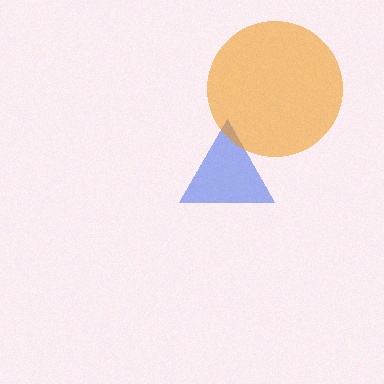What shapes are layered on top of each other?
The layered shapes are: a blue triangle, an orange circle.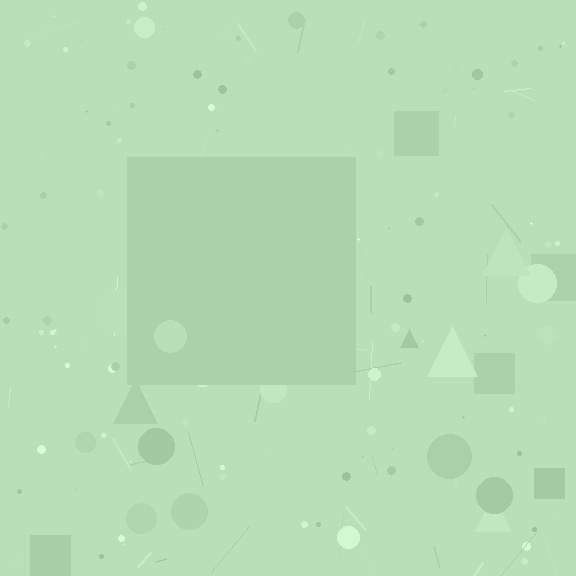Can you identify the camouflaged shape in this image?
The camouflaged shape is a square.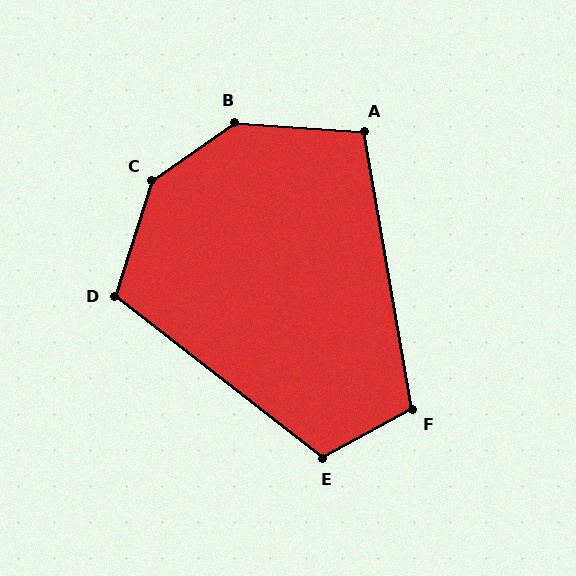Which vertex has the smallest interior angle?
A, at approximately 104 degrees.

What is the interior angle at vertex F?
Approximately 109 degrees (obtuse).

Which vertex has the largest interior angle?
C, at approximately 143 degrees.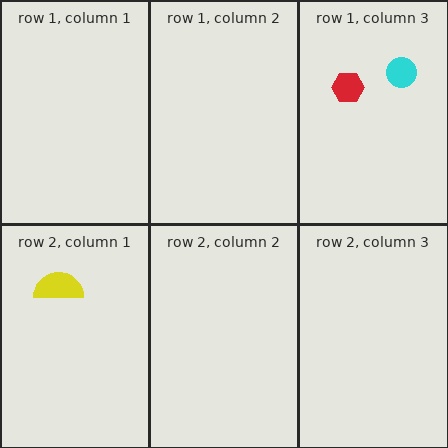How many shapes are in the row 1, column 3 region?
2.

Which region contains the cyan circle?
The row 1, column 3 region.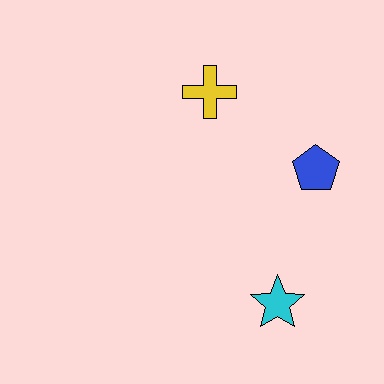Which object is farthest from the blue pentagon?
The cyan star is farthest from the blue pentagon.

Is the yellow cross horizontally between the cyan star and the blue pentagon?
No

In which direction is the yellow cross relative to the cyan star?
The yellow cross is above the cyan star.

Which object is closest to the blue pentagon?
The yellow cross is closest to the blue pentagon.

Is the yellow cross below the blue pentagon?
No